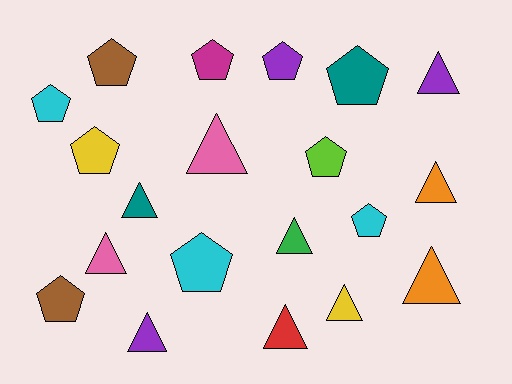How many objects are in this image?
There are 20 objects.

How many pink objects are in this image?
There are 2 pink objects.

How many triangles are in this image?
There are 10 triangles.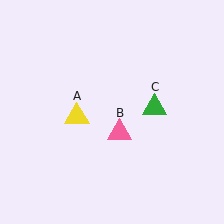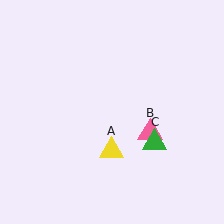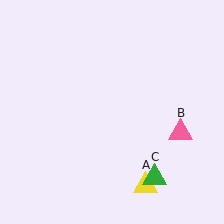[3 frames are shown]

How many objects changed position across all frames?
3 objects changed position: yellow triangle (object A), pink triangle (object B), green triangle (object C).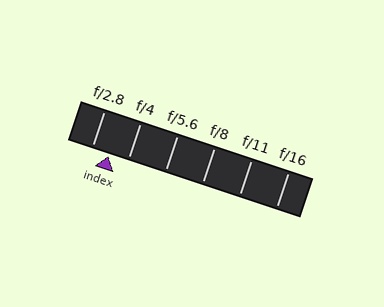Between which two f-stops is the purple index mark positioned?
The index mark is between f/2.8 and f/4.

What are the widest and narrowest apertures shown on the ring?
The widest aperture shown is f/2.8 and the narrowest is f/16.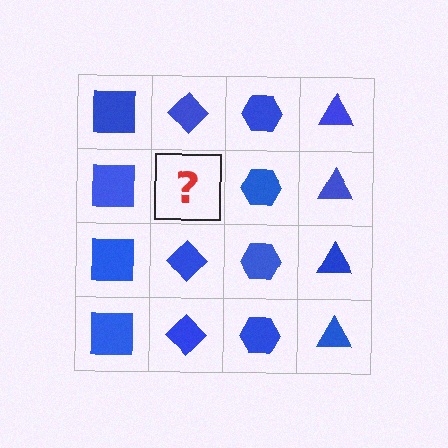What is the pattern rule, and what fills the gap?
The rule is that each column has a consistent shape. The gap should be filled with a blue diamond.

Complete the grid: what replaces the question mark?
The question mark should be replaced with a blue diamond.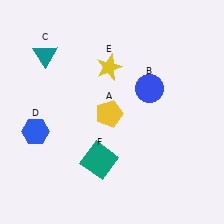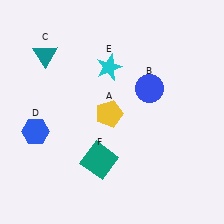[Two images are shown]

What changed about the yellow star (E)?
In Image 1, E is yellow. In Image 2, it changed to cyan.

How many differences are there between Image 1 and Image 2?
There is 1 difference between the two images.